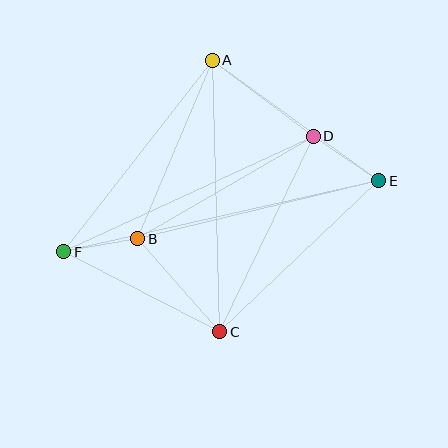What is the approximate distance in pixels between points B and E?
The distance between B and E is approximately 248 pixels.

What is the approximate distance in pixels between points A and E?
The distance between A and E is approximately 206 pixels.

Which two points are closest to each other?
Points B and F are closest to each other.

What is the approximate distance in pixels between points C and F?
The distance between C and F is approximately 175 pixels.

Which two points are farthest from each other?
Points E and F are farthest from each other.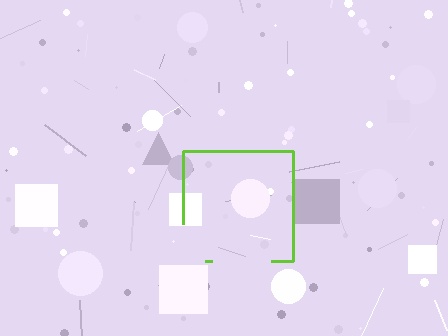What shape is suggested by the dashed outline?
The dashed outline suggests a square.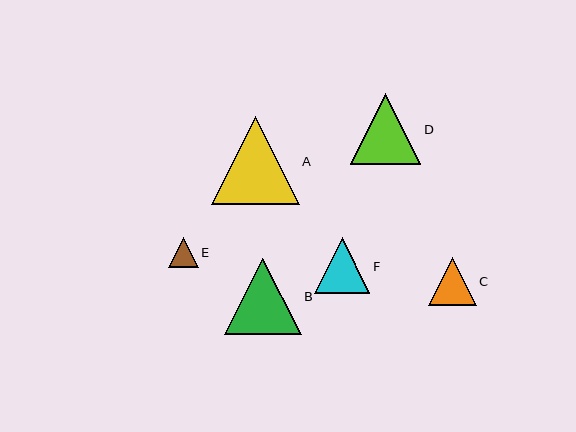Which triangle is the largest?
Triangle A is the largest with a size of approximately 88 pixels.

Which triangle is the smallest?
Triangle E is the smallest with a size of approximately 30 pixels.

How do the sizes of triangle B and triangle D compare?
Triangle B and triangle D are approximately the same size.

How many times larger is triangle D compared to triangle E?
Triangle D is approximately 2.4 times the size of triangle E.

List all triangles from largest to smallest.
From largest to smallest: A, B, D, F, C, E.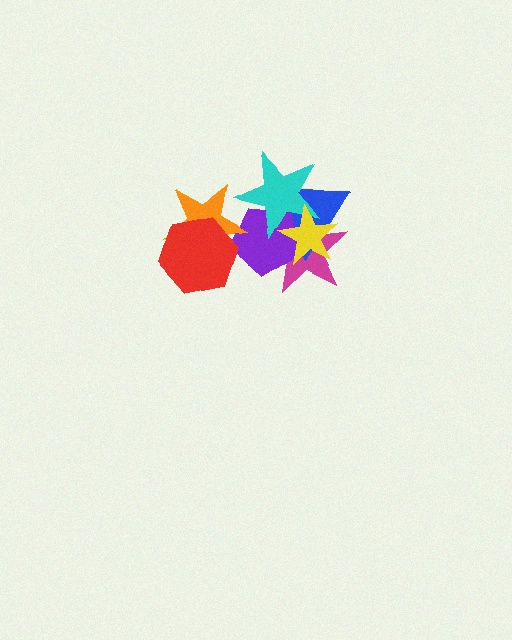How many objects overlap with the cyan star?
5 objects overlap with the cyan star.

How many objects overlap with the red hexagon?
2 objects overlap with the red hexagon.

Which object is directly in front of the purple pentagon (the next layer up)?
The cyan star is directly in front of the purple pentagon.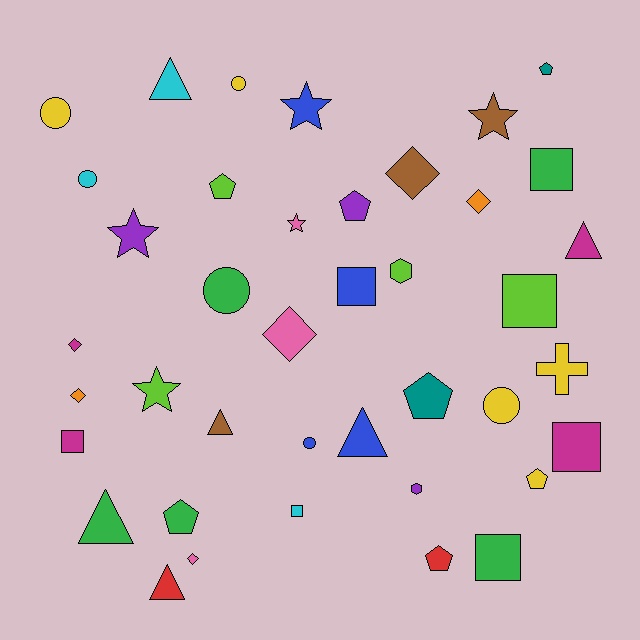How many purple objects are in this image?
There are 3 purple objects.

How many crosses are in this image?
There is 1 cross.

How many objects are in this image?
There are 40 objects.